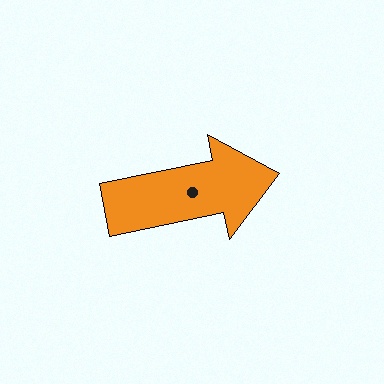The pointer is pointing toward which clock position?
Roughly 3 o'clock.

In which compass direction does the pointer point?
East.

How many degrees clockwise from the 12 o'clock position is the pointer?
Approximately 78 degrees.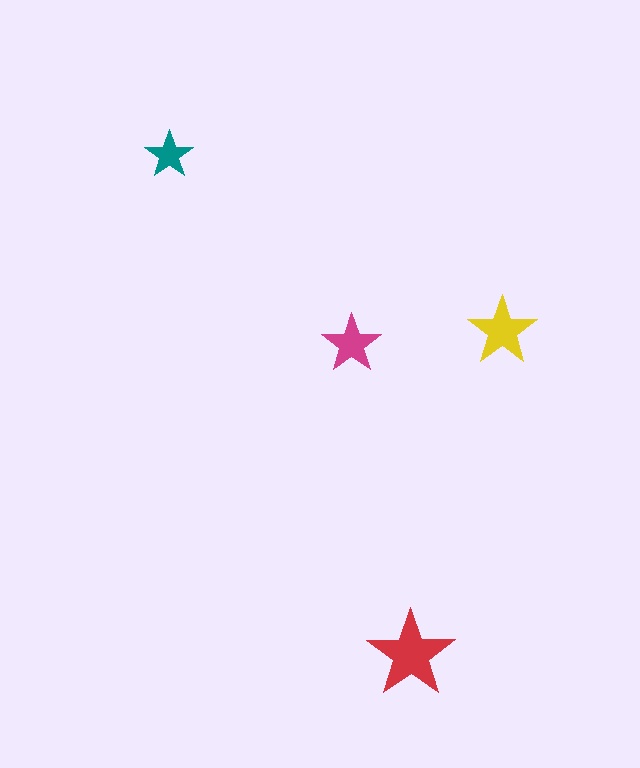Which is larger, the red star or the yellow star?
The red one.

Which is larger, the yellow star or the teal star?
The yellow one.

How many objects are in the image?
There are 4 objects in the image.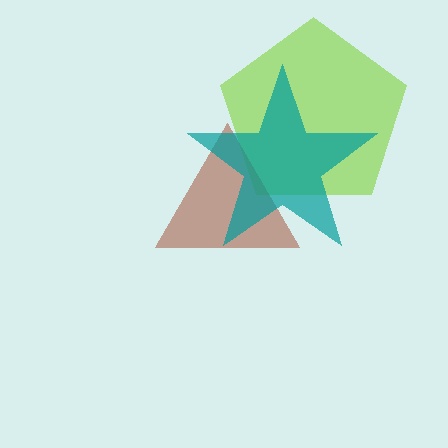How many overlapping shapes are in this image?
There are 3 overlapping shapes in the image.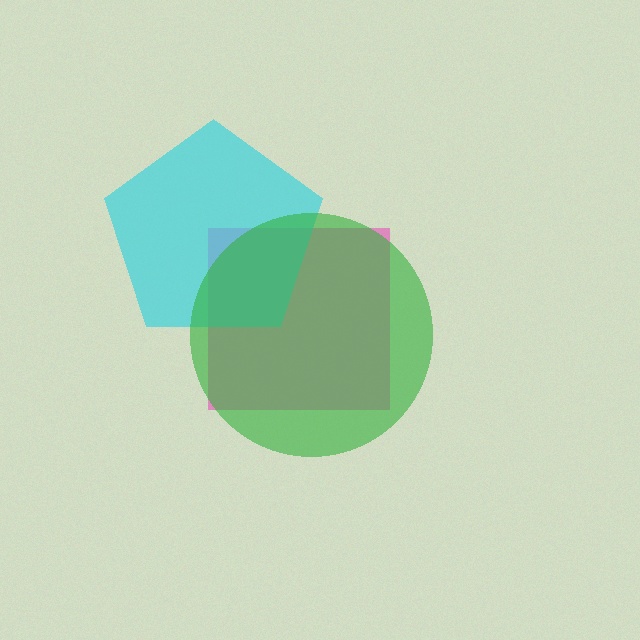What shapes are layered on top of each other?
The layered shapes are: a pink square, a cyan pentagon, a green circle.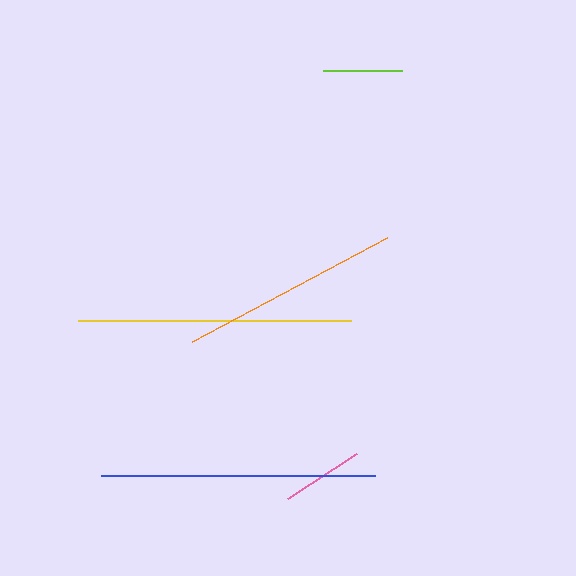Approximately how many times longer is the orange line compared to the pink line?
The orange line is approximately 2.7 times the length of the pink line.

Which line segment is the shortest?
The lime line is the shortest at approximately 79 pixels.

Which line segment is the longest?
The blue line is the longest at approximately 274 pixels.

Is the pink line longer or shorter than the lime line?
The pink line is longer than the lime line.